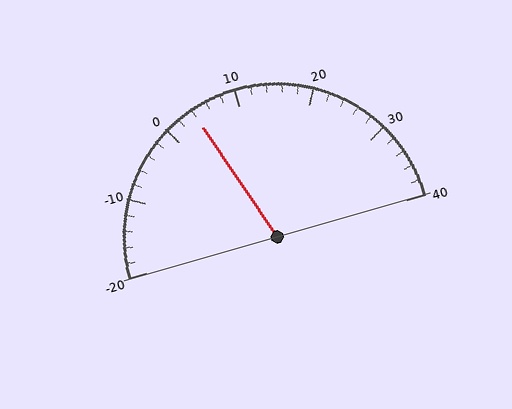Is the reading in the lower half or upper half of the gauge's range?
The reading is in the lower half of the range (-20 to 40).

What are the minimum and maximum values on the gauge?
The gauge ranges from -20 to 40.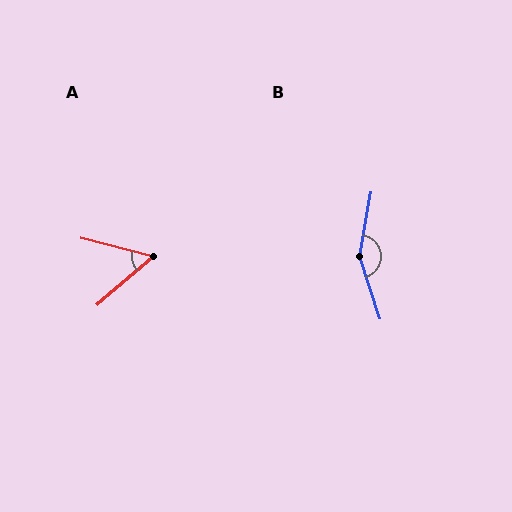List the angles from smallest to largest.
A (54°), B (152°).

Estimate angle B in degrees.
Approximately 152 degrees.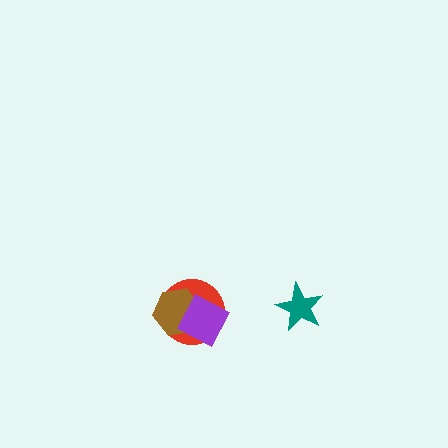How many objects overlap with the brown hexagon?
2 objects overlap with the brown hexagon.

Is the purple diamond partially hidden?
No, no other shape covers it.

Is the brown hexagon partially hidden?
Yes, it is partially covered by another shape.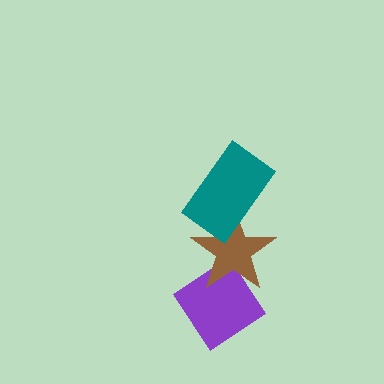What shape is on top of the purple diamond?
The brown star is on top of the purple diamond.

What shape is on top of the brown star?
The teal rectangle is on top of the brown star.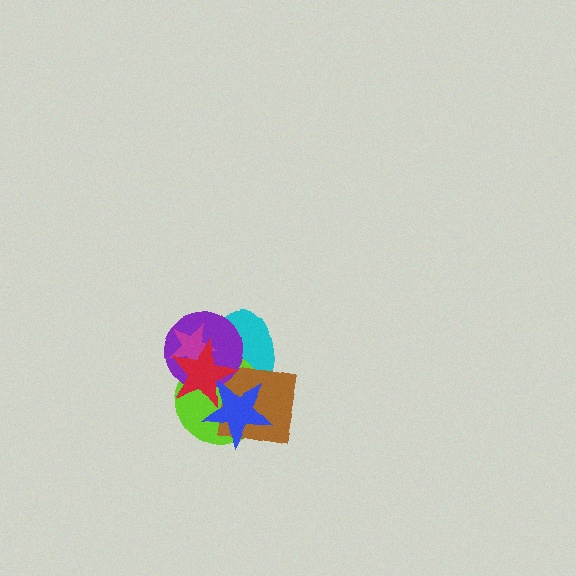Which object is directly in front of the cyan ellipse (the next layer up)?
The lime circle is directly in front of the cyan ellipse.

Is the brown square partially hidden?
Yes, it is partially covered by another shape.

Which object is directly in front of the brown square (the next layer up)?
The red star is directly in front of the brown square.